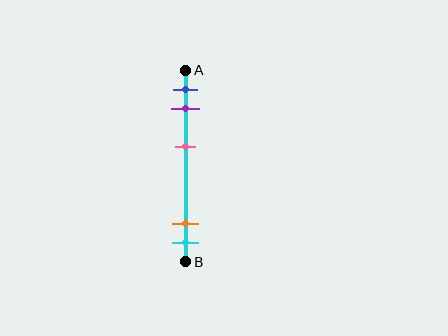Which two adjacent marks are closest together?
The orange and cyan marks are the closest adjacent pair.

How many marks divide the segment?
There are 5 marks dividing the segment.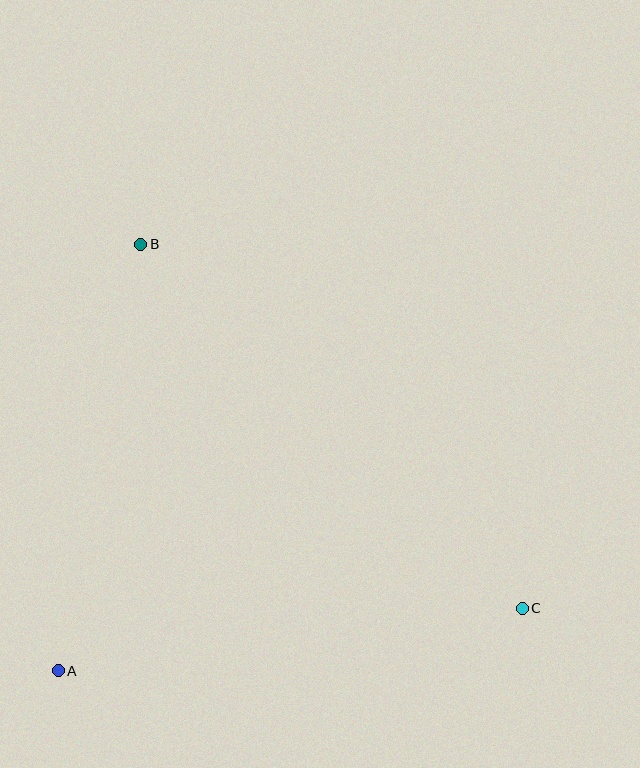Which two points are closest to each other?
Points A and B are closest to each other.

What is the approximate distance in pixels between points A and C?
The distance between A and C is approximately 468 pixels.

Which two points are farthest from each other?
Points B and C are farthest from each other.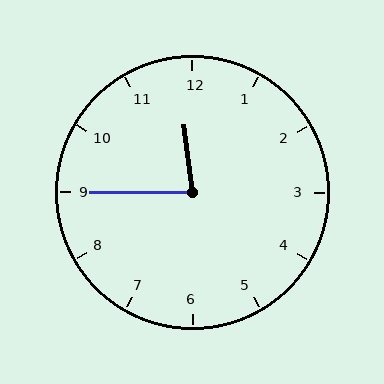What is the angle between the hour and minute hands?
Approximately 82 degrees.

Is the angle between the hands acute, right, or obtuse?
It is acute.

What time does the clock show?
11:45.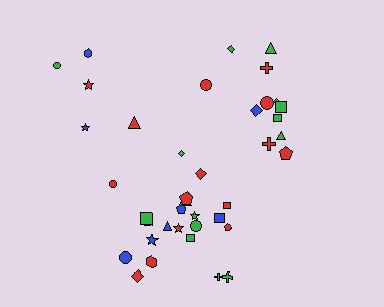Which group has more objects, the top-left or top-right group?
The top-right group.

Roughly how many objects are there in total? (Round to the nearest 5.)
Roughly 40 objects in total.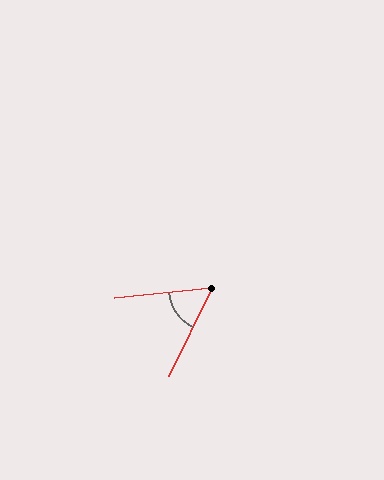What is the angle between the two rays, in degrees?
Approximately 58 degrees.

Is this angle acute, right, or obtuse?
It is acute.